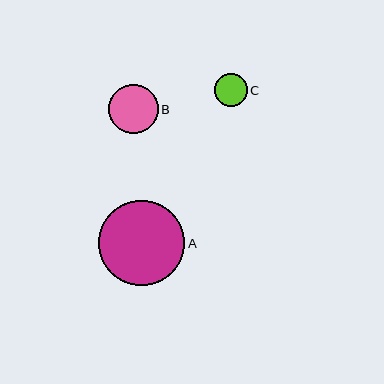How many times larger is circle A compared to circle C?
Circle A is approximately 2.6 times the size of circle C.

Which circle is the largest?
Circle A is the largest with a size of approximately 86 pixels.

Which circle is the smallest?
Circle C is the smallest with a size of approximately 33 pixels.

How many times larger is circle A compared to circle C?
Circle A is approximately 2.6 times the size of circle C.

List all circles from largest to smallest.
From largest to smallest: A, B, C.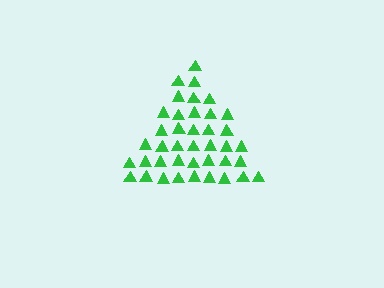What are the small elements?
The small elements are triangles.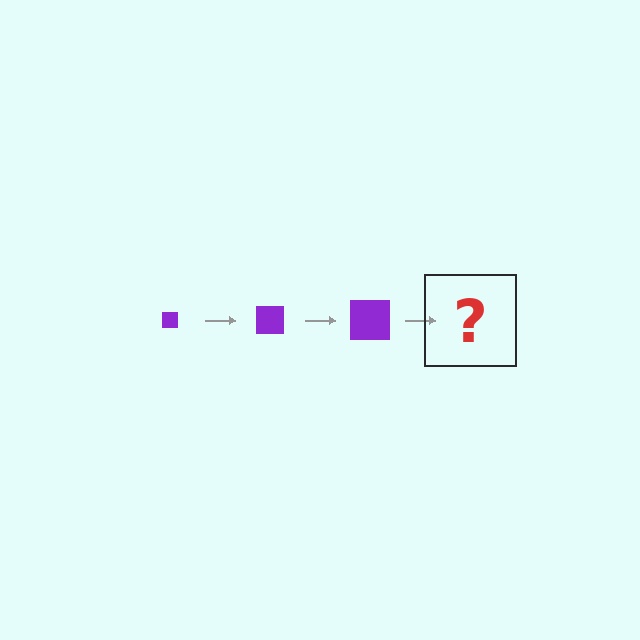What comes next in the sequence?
The next element should be a purple square, larger than the previous one.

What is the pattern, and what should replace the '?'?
The pattern is that the square gets progressively larger each step. The '?' should be a purple square, larger than the previous one.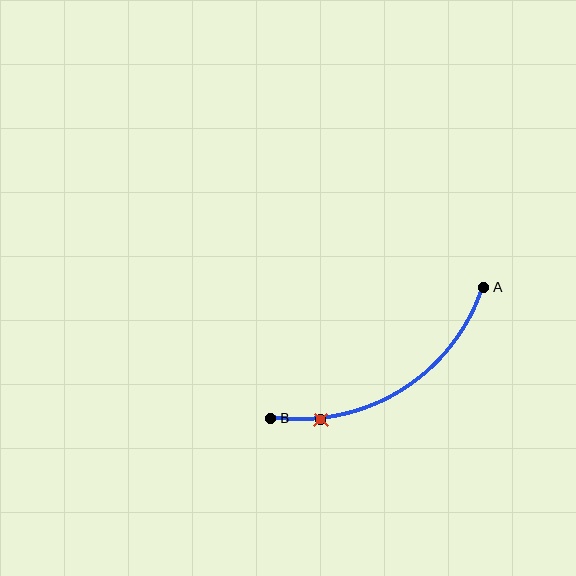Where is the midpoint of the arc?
The arc midpoint is the point on the curve farthest from the straight line joining A and B. It sits below that line.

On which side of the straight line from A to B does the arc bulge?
The arc bulges below the straight line connecting A and B.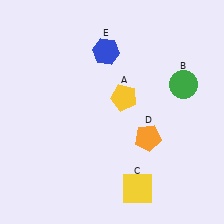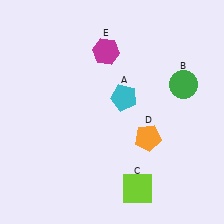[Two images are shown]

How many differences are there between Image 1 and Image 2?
There are 3 differences between the two images.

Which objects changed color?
A changed from yellow to cyan. C changed from yellow to lime. E changed from blue to magenta.